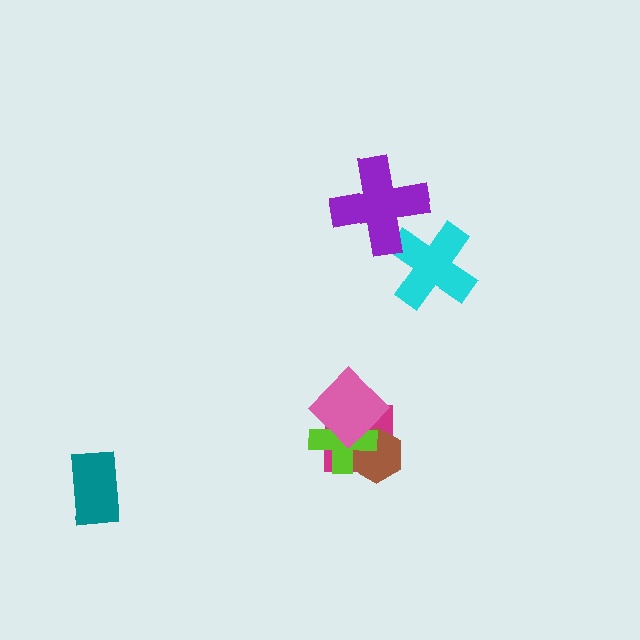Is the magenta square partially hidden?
Yes, it is partially covered by another shape.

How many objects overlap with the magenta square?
3 objects overlap with the magenta square.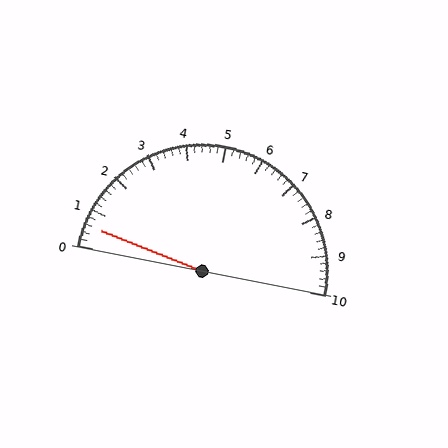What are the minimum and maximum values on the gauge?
The gauge ranges from 0 to 10.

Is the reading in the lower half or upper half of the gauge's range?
The reading is in the lower half of the range (0 to 10).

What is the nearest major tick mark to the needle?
The nearest major tick mark is 1.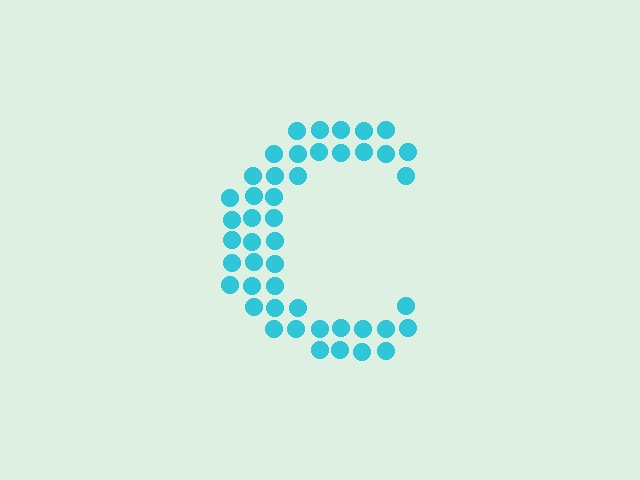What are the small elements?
The small elements are circles.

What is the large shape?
The large shape is the letter C.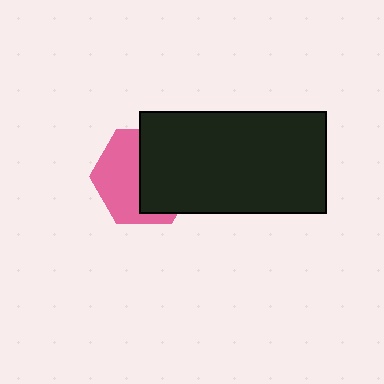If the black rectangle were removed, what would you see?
You would see the complete pink hexagon.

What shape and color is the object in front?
The object in front is a black rectangle.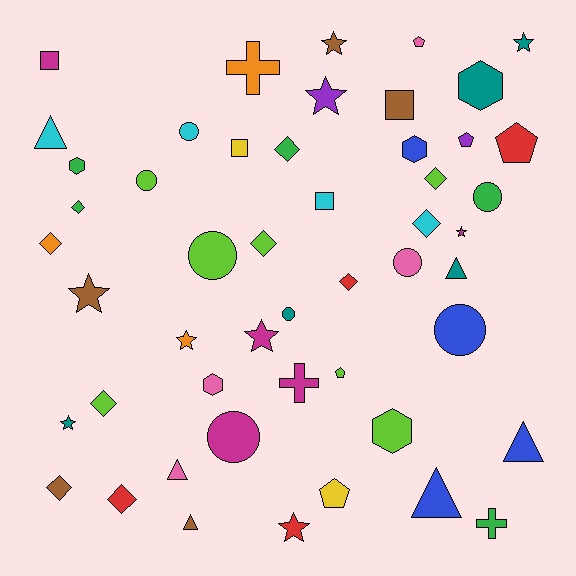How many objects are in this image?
There are 50 objects.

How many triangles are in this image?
There are 6 triangles.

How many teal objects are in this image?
There are 5 teal objects.